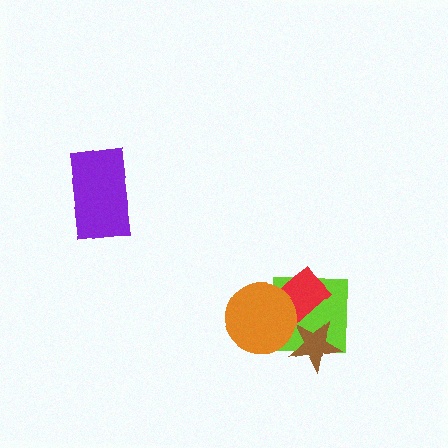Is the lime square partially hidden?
Yes, it is partially covered by another shape.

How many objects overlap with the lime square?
3 objects overlap with the lime square.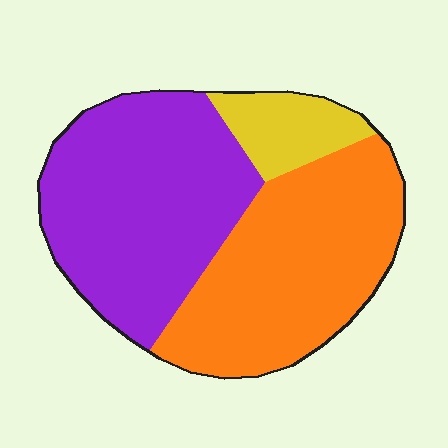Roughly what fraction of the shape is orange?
Orange covers 43% of the shape.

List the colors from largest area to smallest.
From largest to smallest: purple, orange, yellow.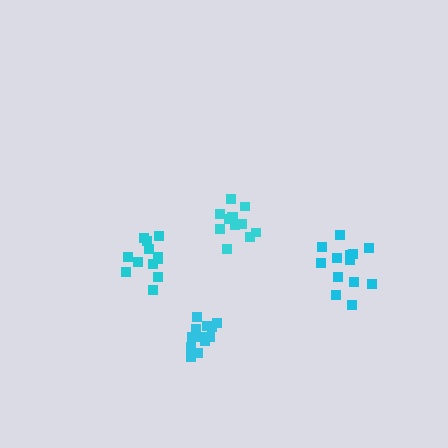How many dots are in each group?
Group 1: 13 dots, Group 2: 13 dots, Group 3: 12 dots, Group 4: 12 dots (50 total).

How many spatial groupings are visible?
There are 4 spatial groupings.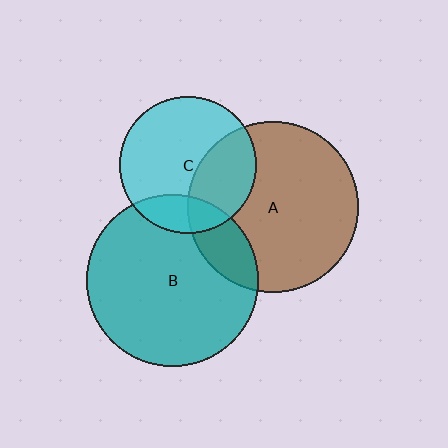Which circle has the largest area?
Circle B (teal).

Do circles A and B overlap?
Yes.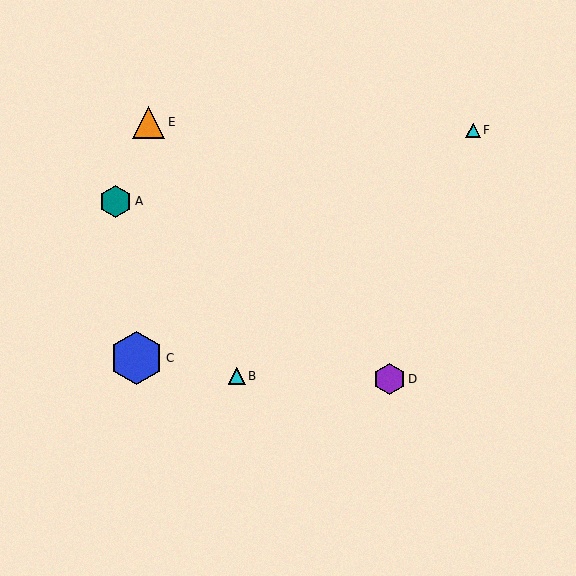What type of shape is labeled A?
Shape A is a teal hexagon.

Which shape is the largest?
The blue hexagon (labeled C) is the largest.